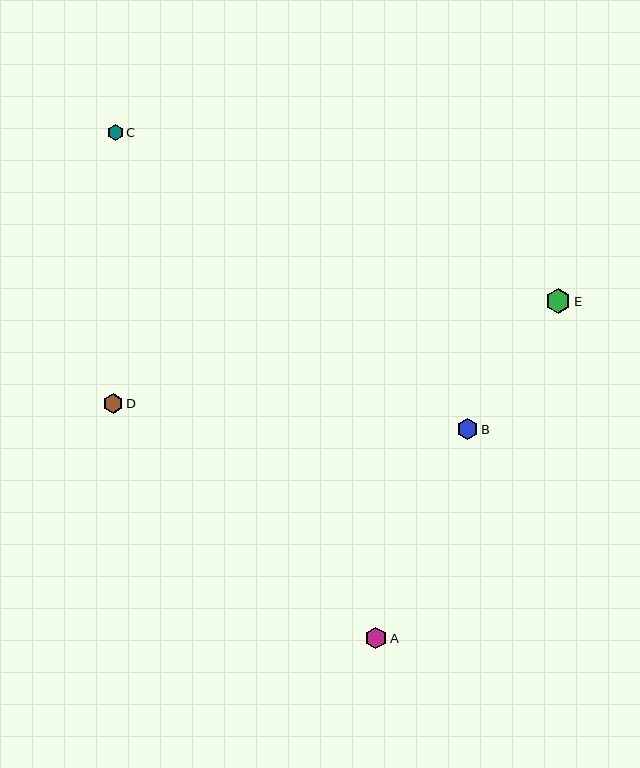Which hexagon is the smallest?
Hexagon C is the smallest with a size of approximately 16 pixels.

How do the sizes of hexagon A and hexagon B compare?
Hexagon A and hexagon B are approximately the same size.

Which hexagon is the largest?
Hexagon E is the largest with a size of approximately 24 pixels.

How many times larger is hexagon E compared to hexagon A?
Hexagon E is approximately 1.1 times the size of hexagon A.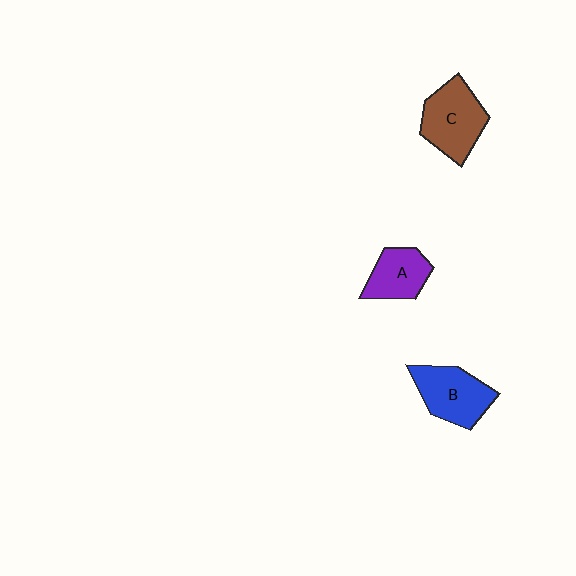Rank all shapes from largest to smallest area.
From largest to smallest: C (brown), B (blue), A (purple).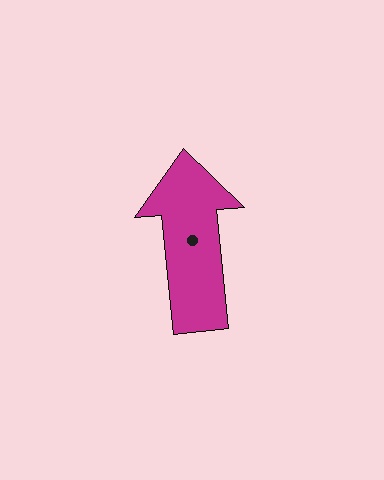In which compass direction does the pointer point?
North.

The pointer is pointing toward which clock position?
Roughly 12 o'clock.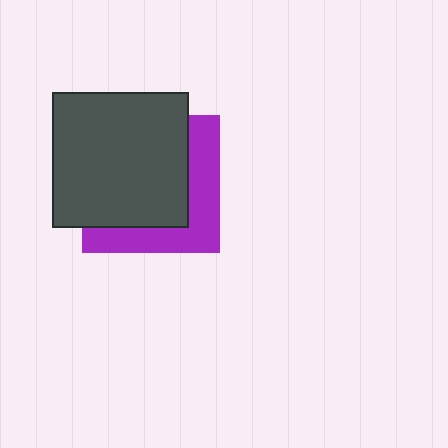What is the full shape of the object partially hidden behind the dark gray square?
The partially hidden object is a purple square.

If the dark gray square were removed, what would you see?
You would see the complete purple square.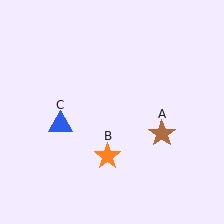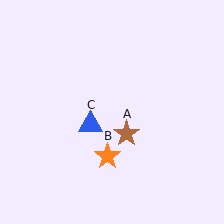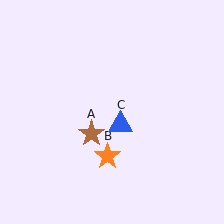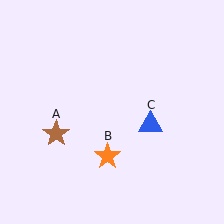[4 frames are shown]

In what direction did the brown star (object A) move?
The brown star (object A) moved left.